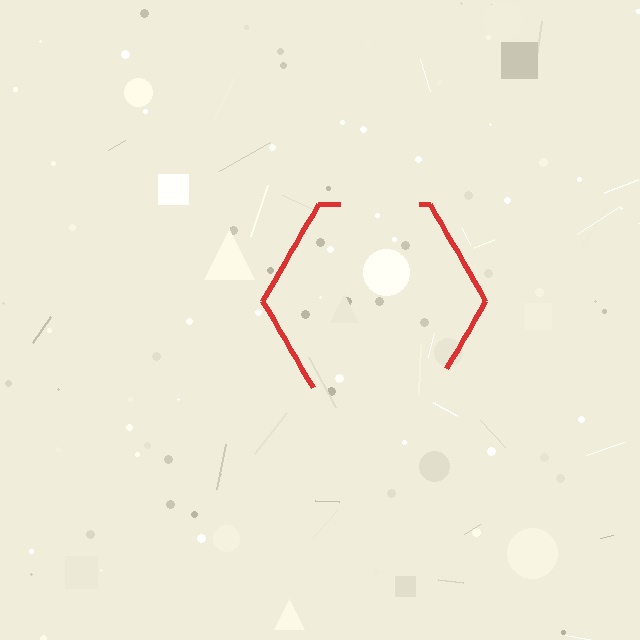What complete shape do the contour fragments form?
The contour fragments form a hexagon.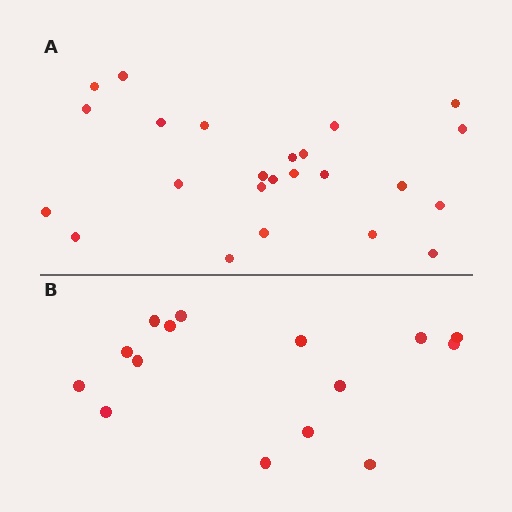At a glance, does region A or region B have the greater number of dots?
Region A (the top region) has more dots.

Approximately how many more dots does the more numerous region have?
Region A has roughly 8 or so more dots than region B.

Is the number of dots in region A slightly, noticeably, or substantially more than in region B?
Region A has substantially more. The ratio is roughly 1.6 to 1.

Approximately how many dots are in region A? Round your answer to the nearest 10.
About 20 dots. (The exact count is 24, which rounds to 20.)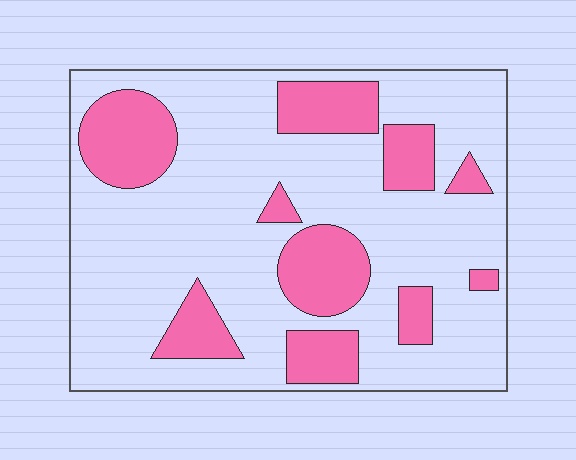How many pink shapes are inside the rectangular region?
10.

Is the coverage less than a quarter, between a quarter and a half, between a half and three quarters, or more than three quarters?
Between a quarter and a half.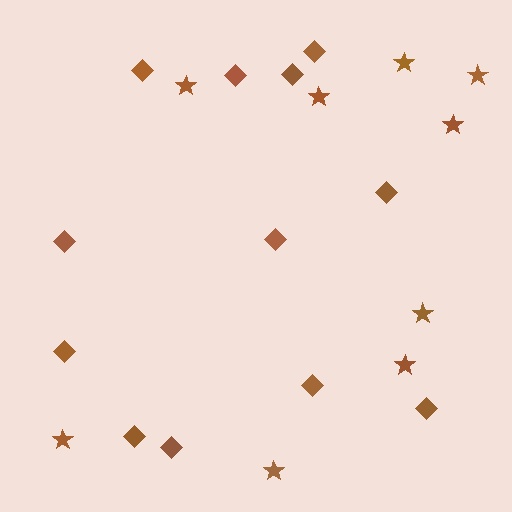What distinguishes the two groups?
There are 2 groups: one group of diamonds (12) and one group of stars (9).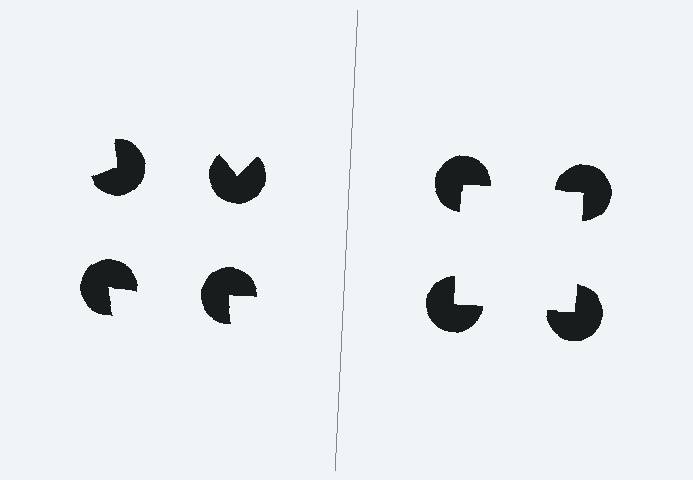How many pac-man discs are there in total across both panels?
8 — 4 on each side.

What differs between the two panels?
The pac-man discs are positioned identically on both sides; only the wedge orientations differ. On the right they align to a square; on the left they are misaligned.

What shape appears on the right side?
An illusory square.